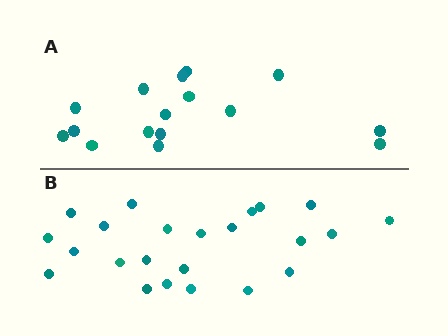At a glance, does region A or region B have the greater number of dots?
Region B (the bottom region) has more dots.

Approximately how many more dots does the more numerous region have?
Region B has roughly 8 or so more dots than region A.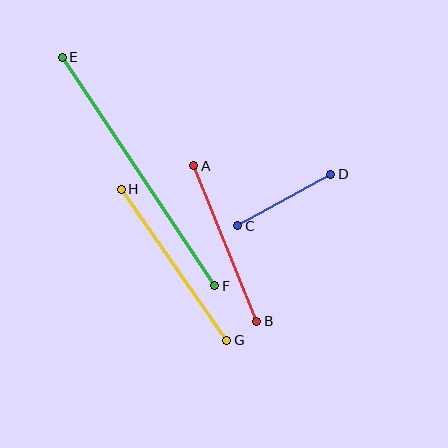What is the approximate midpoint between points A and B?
The midpoint is at approximately (225, 244) pixels.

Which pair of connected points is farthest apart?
Points E and F are farthest apart.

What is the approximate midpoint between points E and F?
The midpoint is at approximately (139, 172) pixels.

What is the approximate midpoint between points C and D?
The midpoint is at approximately (284, 200) pixels.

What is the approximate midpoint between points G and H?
The midpoint is at approximately (174, 265) pixels.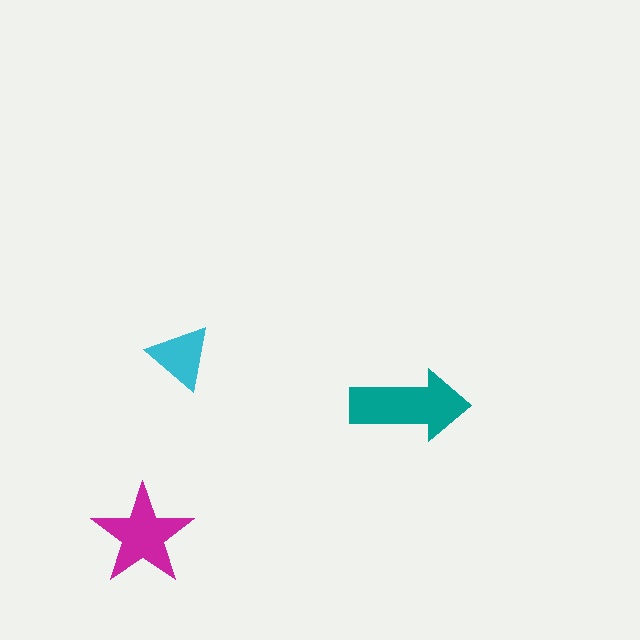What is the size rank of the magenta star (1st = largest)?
2nd.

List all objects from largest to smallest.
The teal arrow, the magenta star, the cyan triangle.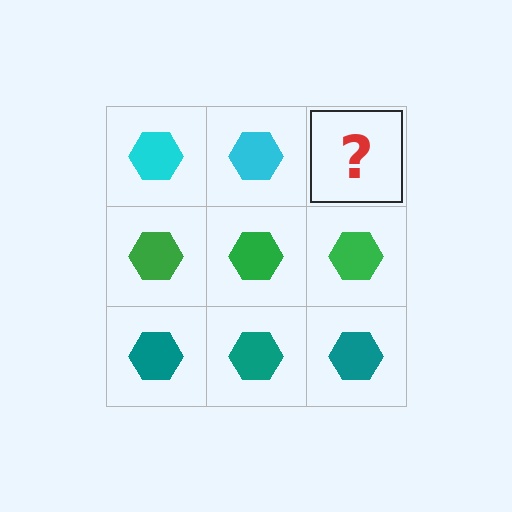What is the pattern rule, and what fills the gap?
The rule is that each row has a consistent color. The gap should be filled with a cyan hexagon.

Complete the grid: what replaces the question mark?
The question mark should be replaced with a cyan hexagon.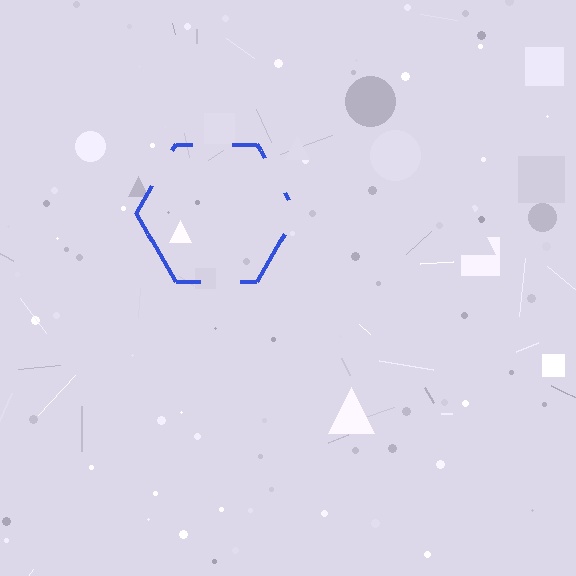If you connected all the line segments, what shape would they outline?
They would outline a hexagon.